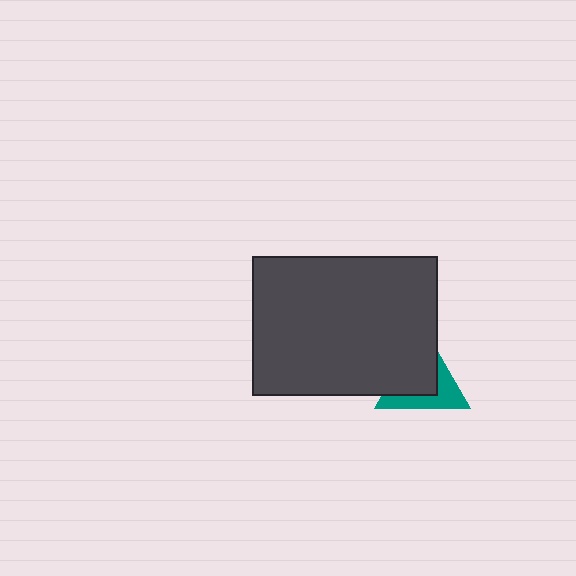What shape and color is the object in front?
The object in front is a dark gray rectangle.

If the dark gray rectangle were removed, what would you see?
You would see the complete teal triangle.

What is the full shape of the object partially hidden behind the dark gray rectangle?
The partially hidden object is a teal triangle.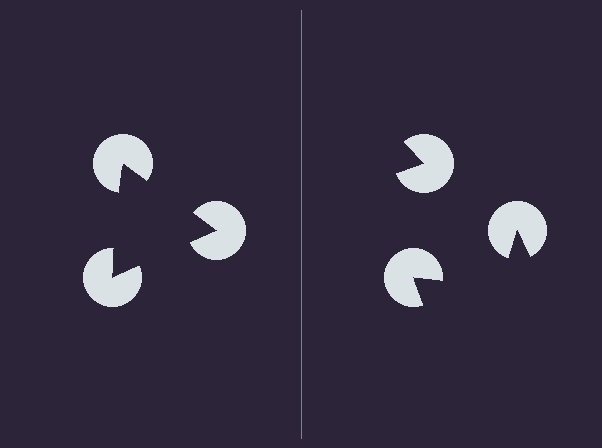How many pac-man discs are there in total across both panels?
6 — 3 on each side.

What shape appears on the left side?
An illusory triangle.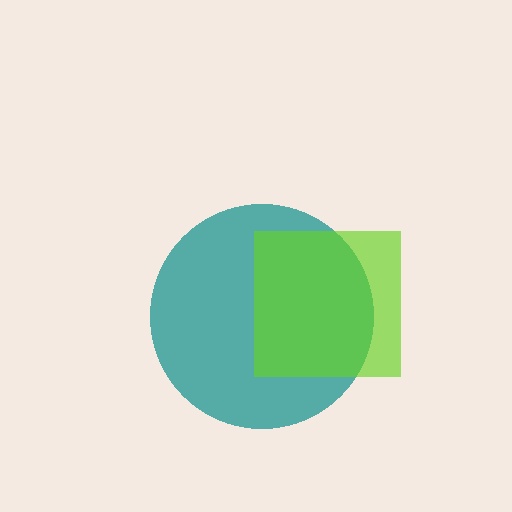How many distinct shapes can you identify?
There are 2 distinct shapes: a teal circle, a lime square.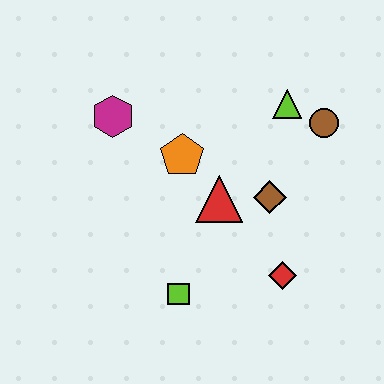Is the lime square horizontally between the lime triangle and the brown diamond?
No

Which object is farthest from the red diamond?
The magenta hexagon is farthest from the red diamond.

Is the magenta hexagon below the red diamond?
No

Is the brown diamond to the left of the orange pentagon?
No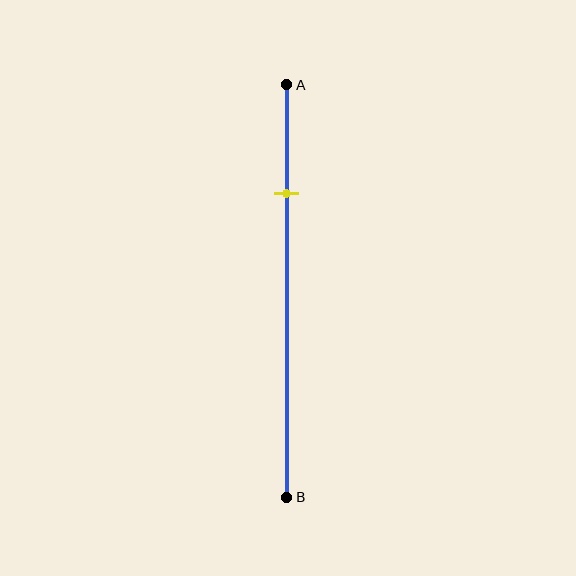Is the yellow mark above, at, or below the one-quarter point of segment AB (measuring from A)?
The yellow mark is approximately at the one-quarter point of segment AB.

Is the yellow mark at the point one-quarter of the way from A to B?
Yes, the mark is approximately at the one-quarter point.